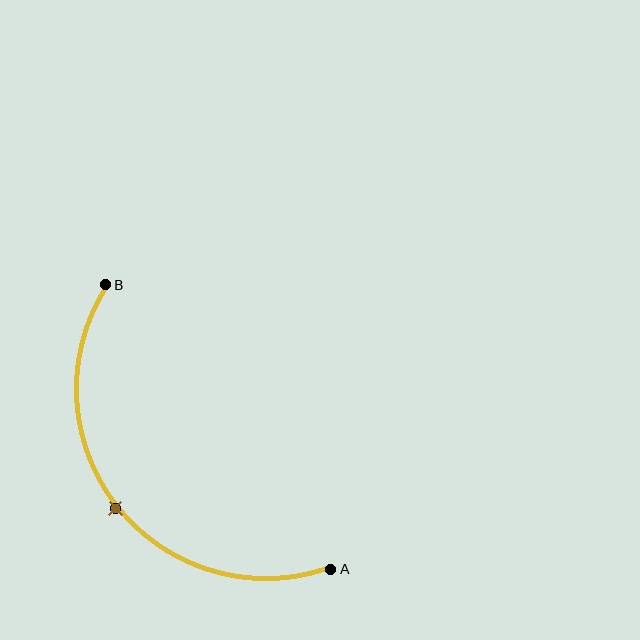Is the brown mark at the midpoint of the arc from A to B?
Yes. The brown mark lies on the arc at equal arc-length from both A and B — it is the arc midpoint.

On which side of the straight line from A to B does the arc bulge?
The arc bulges below and to the left of the straight line connecting A and B.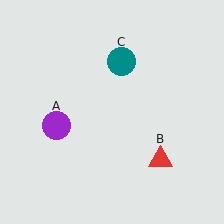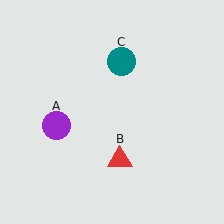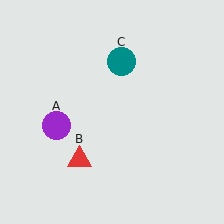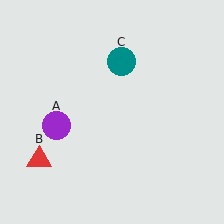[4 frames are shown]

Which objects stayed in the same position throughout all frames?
Purple circle (object A) and teal circle (object C) remained stationary.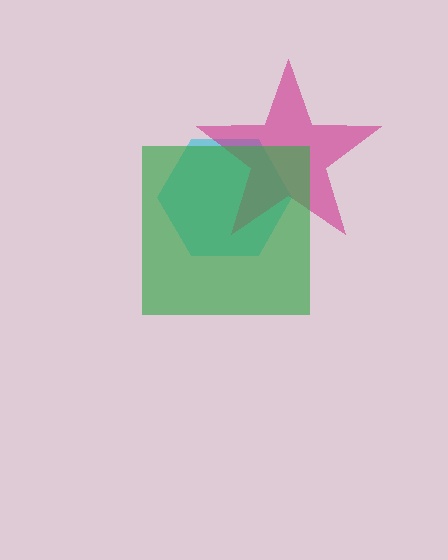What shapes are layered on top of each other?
The layered shapes are: a cyan hexagon, a magenta star, a green square.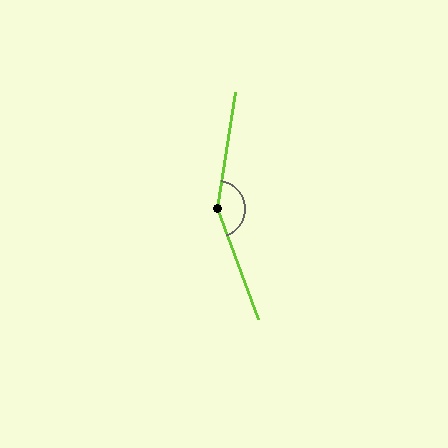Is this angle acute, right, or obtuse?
It is obtuse.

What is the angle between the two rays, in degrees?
Approximately 150 degrees.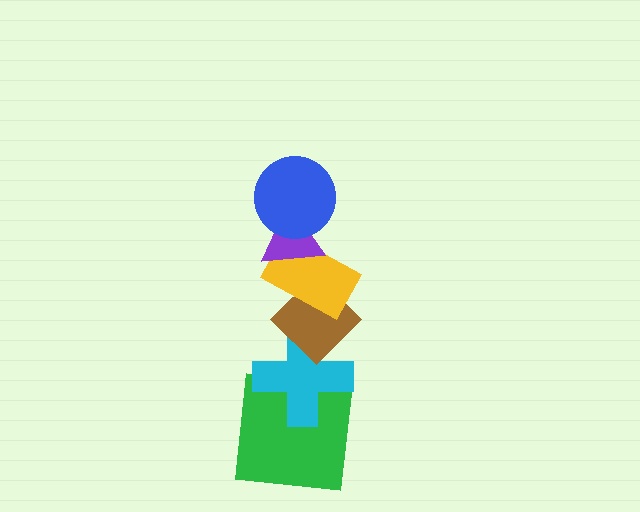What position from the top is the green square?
The green square is 6th from the top.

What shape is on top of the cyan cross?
The brown diamond is on top of the cyan cross.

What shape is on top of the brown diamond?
The yellow rectangle is on top of the brown diamond.